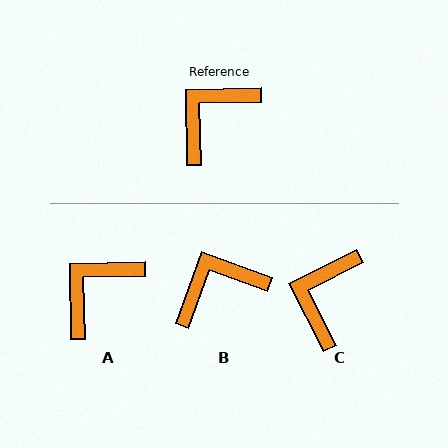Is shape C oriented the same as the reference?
No, it is off by about 26 degrees.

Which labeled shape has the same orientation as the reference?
A.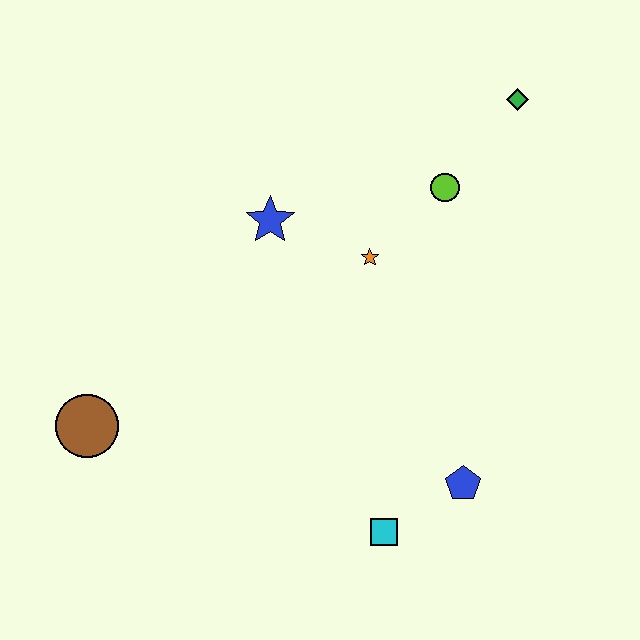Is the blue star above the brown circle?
Yes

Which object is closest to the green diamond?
The lime circle is closest to the green diamond.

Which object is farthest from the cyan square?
The green diamond is farthest from the cyan square.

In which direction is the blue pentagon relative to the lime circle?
The blue pentagon is below the lime circle.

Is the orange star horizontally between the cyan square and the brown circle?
Yes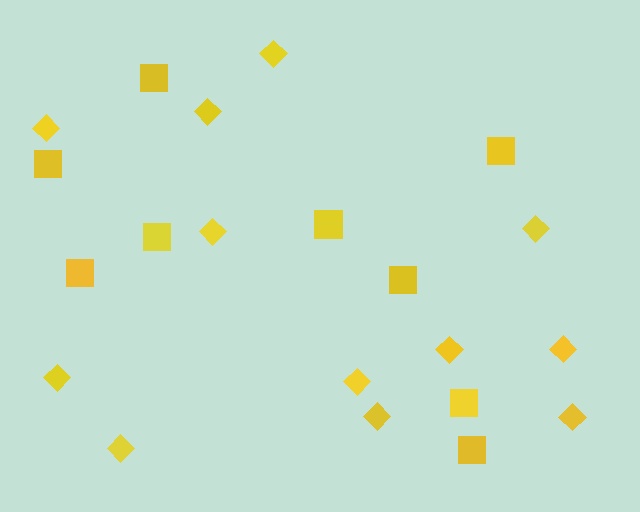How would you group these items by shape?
There are 2 groups: one group of squares (9) and one group of diamonds (12).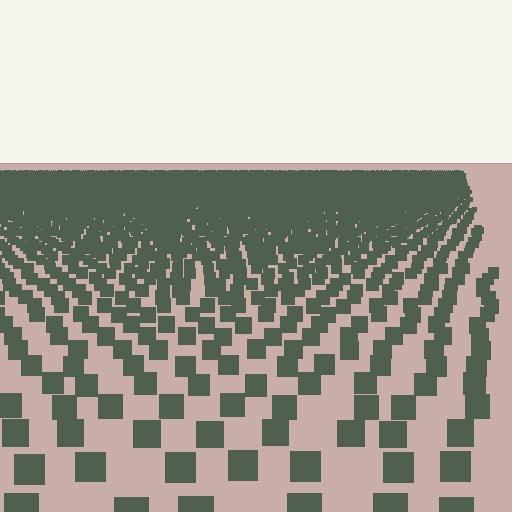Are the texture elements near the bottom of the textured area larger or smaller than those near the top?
Larger. Near the bottom, elements are closer to the viewer and appear at a bigger on-screen size.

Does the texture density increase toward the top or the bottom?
Density increases toward the top.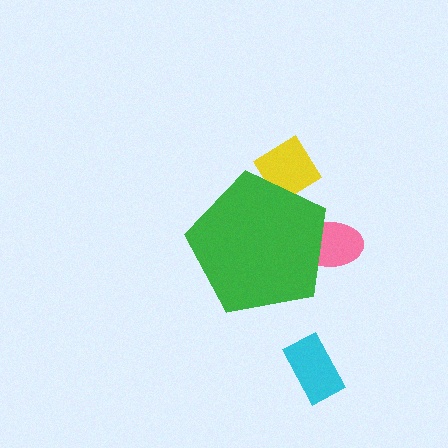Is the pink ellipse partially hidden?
Yes, the pink ellipse is partially hidden behind the green pentagon.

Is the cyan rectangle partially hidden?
No, the cyan rectangle is fully visible.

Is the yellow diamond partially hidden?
Yes, the yellow diamond is partially hidden behind the green pentagon.